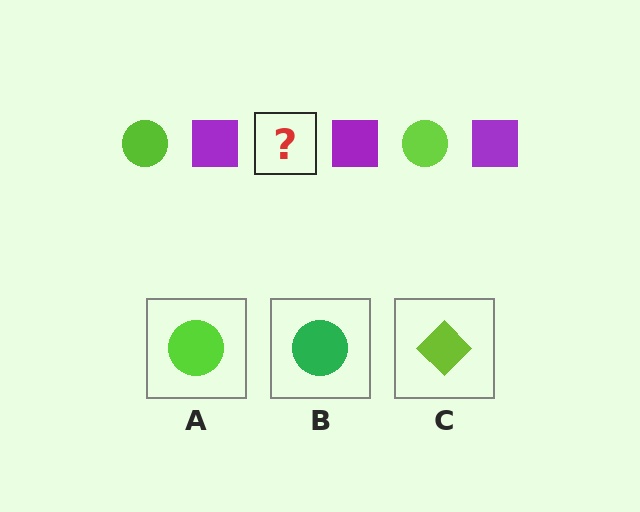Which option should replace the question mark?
Option A.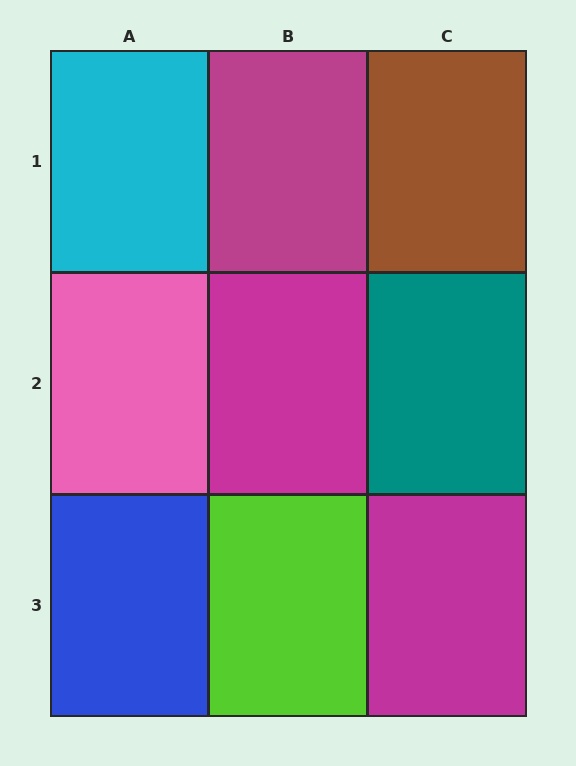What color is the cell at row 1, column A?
Cyan.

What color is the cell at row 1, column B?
Magenta.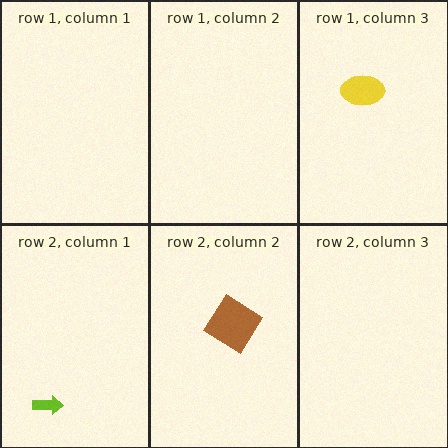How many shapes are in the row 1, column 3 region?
1.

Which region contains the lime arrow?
The row 2, column 1 region.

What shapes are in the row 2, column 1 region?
The lime arrow.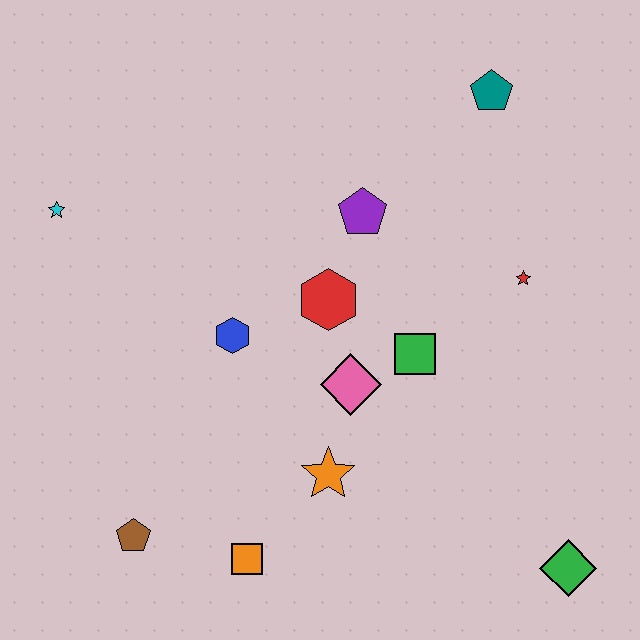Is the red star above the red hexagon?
Yes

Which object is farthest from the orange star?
The teal pentagon is farthest from the orange star.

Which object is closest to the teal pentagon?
The purple pentagon is closest to the teal pentagon.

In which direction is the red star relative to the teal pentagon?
The red star is below the teal pentagon.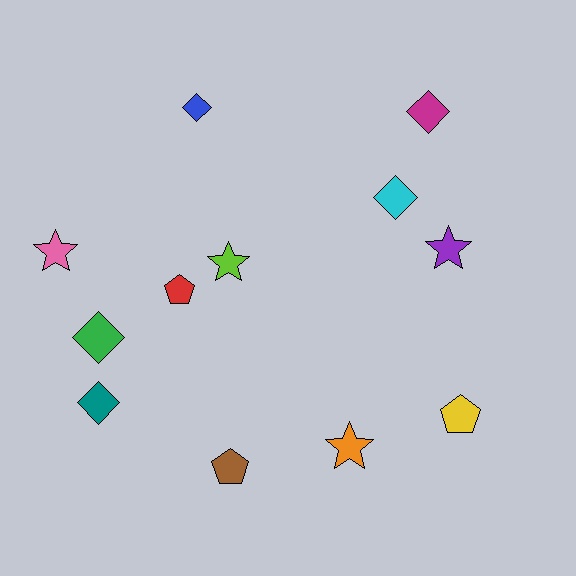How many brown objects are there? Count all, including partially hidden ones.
There is 1 brown object.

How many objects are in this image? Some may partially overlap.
There are 12 objects.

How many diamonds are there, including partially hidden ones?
There are 5 diamonds.